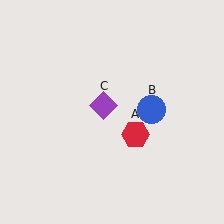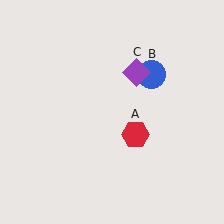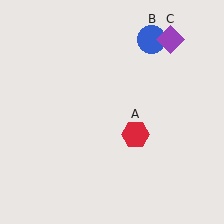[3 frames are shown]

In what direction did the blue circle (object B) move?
The blue circle (object B) moved up.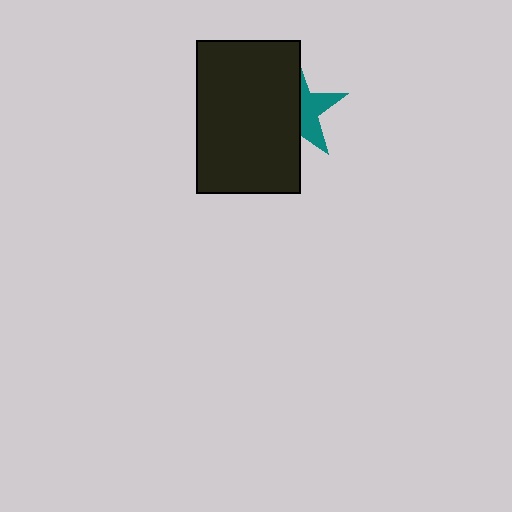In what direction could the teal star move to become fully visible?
The teal star could move right. That would shift it out from behind the black rectangle entirely.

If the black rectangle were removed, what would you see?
You would see the complete teal star.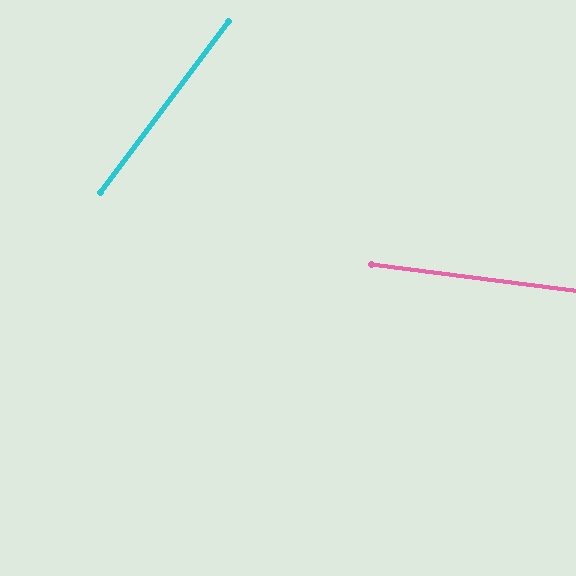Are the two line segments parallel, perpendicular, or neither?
Neither parallel nor perpendicular — they differ by about 61°.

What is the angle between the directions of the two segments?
Approximately 61 degrees.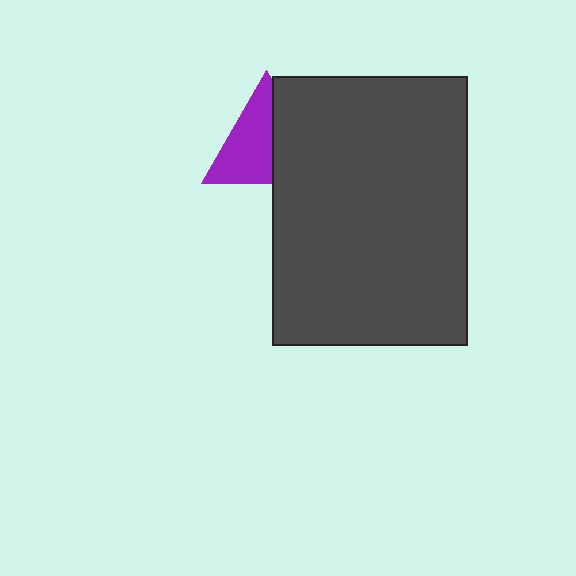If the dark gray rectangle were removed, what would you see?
You would see the complete purple triangle.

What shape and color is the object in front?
The object in front is a dark gray rectangle.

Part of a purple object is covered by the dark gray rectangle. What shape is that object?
It is a triangle.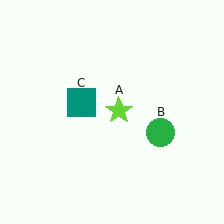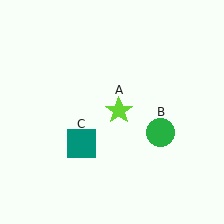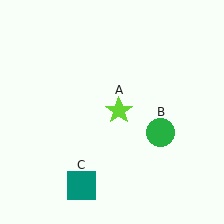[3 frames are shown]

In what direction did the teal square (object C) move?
The teal square (object C) moved down.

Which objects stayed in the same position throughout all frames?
Lime star (object A) and green circle (object B) remained stationary.